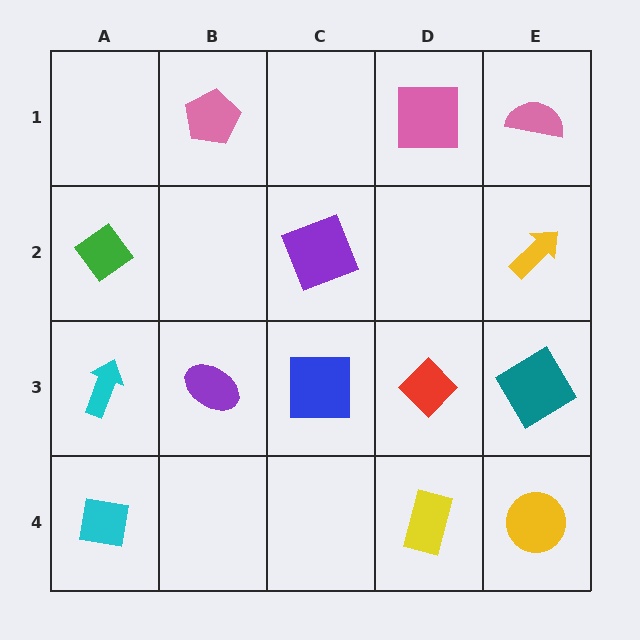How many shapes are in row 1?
3 shapes.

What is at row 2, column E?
A yellow arrow.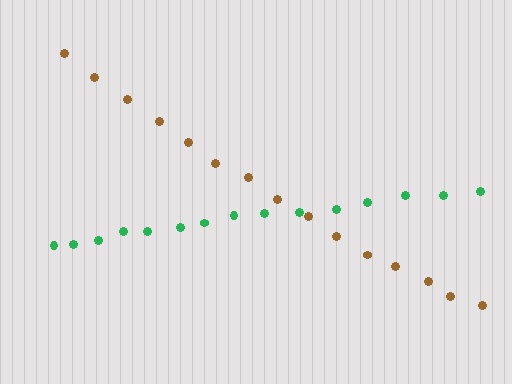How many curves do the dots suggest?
There are 2 distinct paths.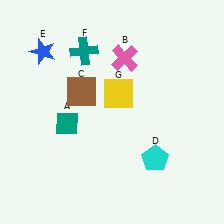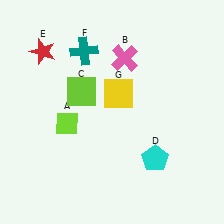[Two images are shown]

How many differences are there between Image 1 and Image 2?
There are 3 differences between the two images.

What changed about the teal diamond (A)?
In Image 1, A is teal. In Image 2, it changed to lime.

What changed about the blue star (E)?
In Image 1, E is blue. In Image 2, it changed to red.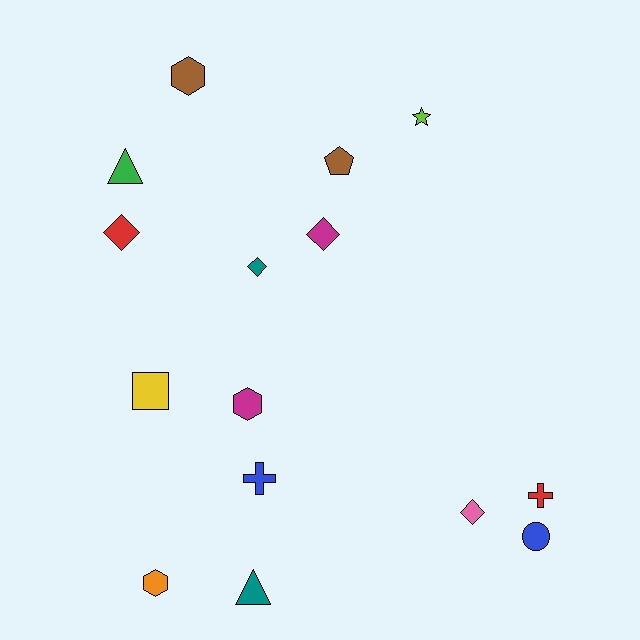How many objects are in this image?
There are 15 objects.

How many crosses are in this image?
There are 2 crosses.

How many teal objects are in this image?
There are 2 teal objects.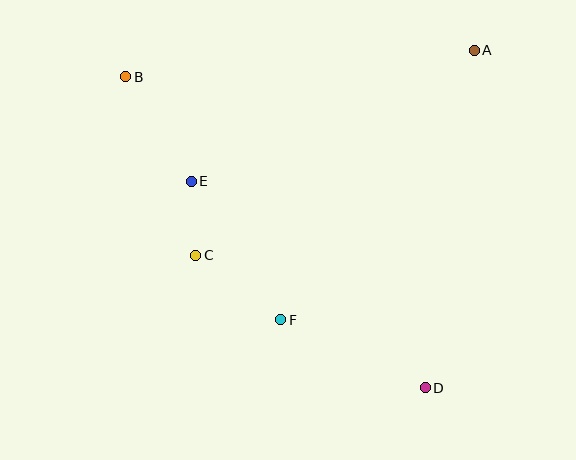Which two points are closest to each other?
Points C and E are closest to each other.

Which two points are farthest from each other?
Points B and D are farthest from each other.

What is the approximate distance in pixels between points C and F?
The distance between C and F is approximately 107 pixels.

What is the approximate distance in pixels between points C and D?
The distance between C and D is approximately 265 pixels.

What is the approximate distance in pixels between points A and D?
The distance between A and D is approximately 341 pixels.